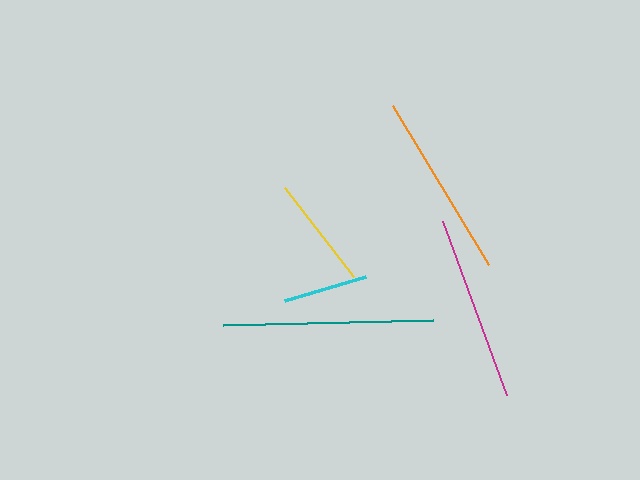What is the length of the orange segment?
The orange segment is approximately 185 pixels long.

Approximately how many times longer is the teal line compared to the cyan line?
The teal line is approximately 2.5 times the length of the cyan line.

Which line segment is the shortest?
The cyan line is the shortest at approximately 85 pixels.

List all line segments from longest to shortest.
From longest to shortest: teal, magenta, orange, yellow, cyan.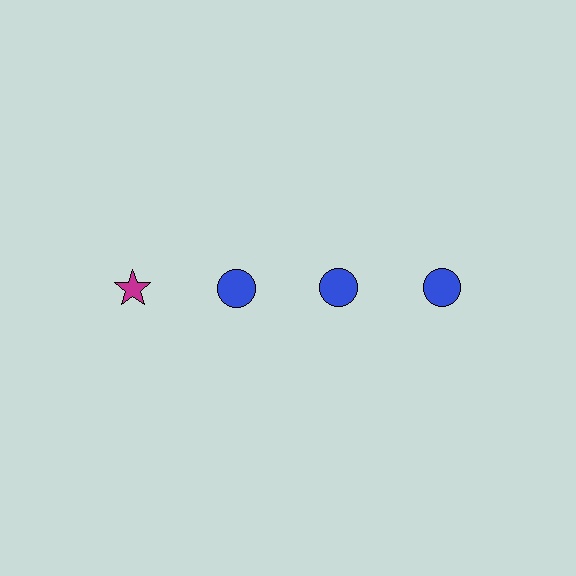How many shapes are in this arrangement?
There are 4 shapes arranged in a grid pattern.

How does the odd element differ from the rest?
It differs in both color (magenta instead of blue) and shape (star instead of circle).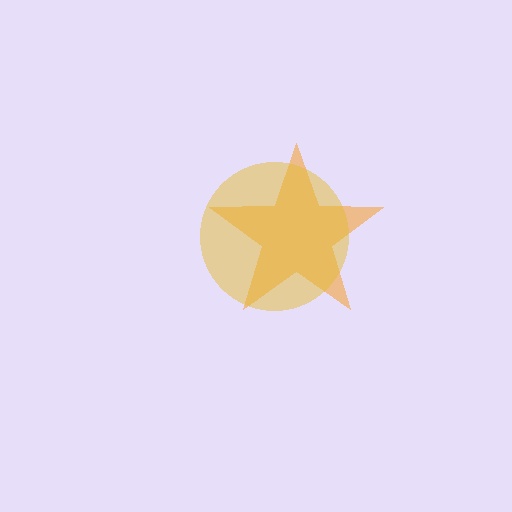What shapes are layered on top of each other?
The layered shapes are: an orange star, a yellow circle.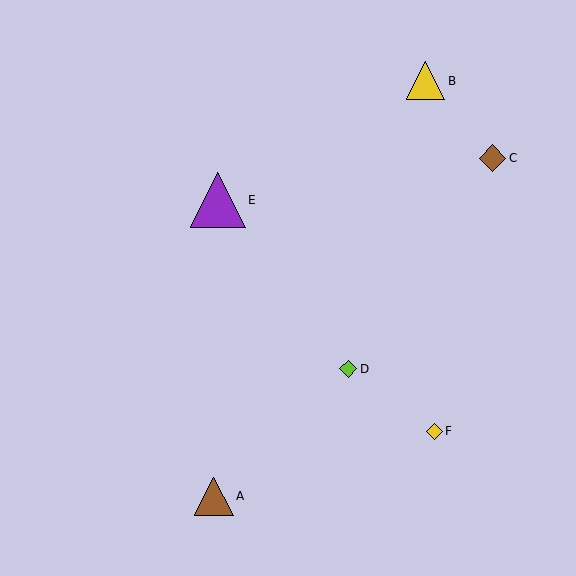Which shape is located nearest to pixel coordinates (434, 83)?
The yellow triangle (labeled B) at (426, 81) is nearest to that location.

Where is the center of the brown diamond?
The center of the brown diamond is at (492, 158).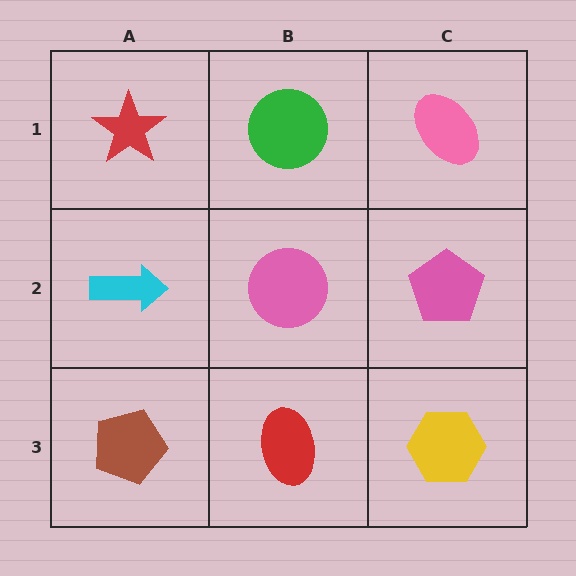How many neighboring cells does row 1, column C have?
2.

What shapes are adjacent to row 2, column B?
A green circle (row 1, column B), a red ellipse (row 3, column B), a cyan arrow (row 2, column A), a pink pentagon (row 2, column C).